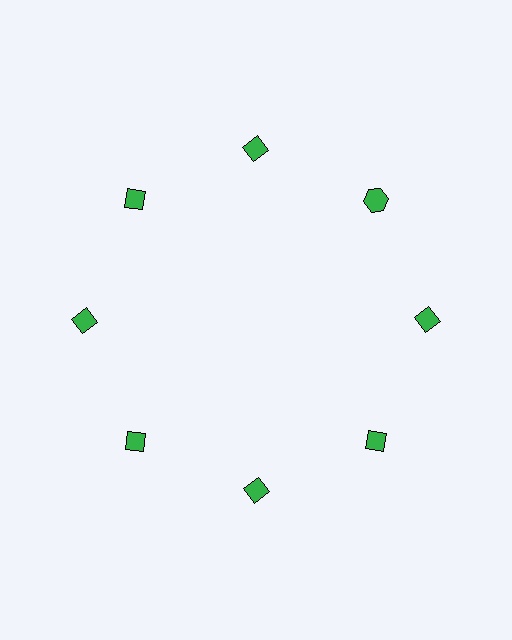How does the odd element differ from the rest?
It has a different shape: hexagon instead of diamond.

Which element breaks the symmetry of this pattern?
The green hexagon at roughly the 2 o'clock position breaks the symmetry. All other shapes are green diamonds.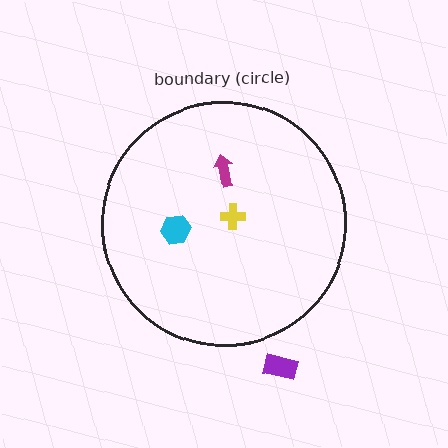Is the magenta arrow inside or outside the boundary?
Inside.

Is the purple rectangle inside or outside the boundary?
Outside.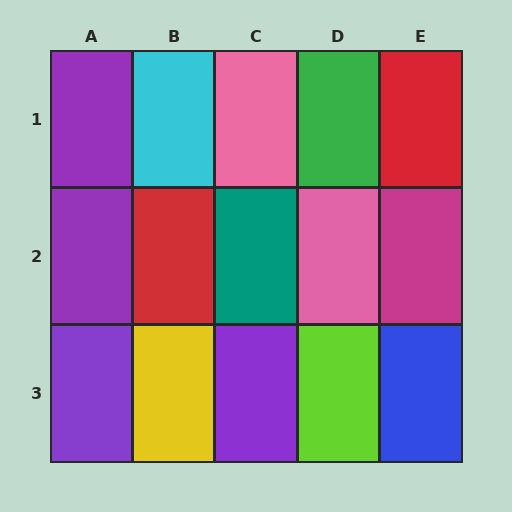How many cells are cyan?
1 cell is cyan.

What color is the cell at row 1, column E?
Red.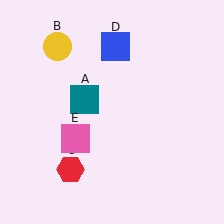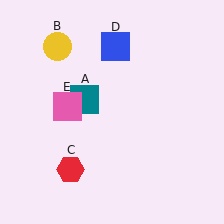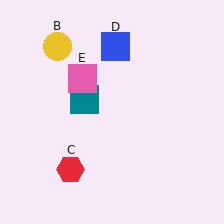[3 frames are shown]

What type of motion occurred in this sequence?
The pink square (object E) rotated clockwise around the center of the scene.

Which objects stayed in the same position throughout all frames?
Teal square (object A) and yellow circle (object B) and red hexagon (object C) and blue square (object D) remained stationary.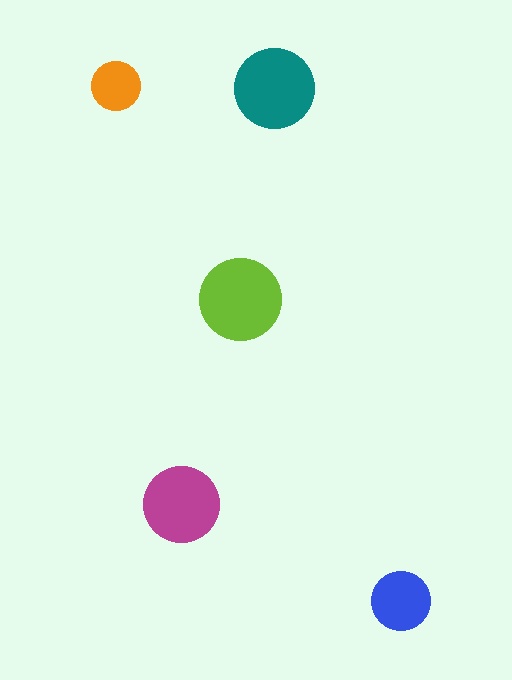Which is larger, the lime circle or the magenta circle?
The lime one.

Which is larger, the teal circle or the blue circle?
The teal one.